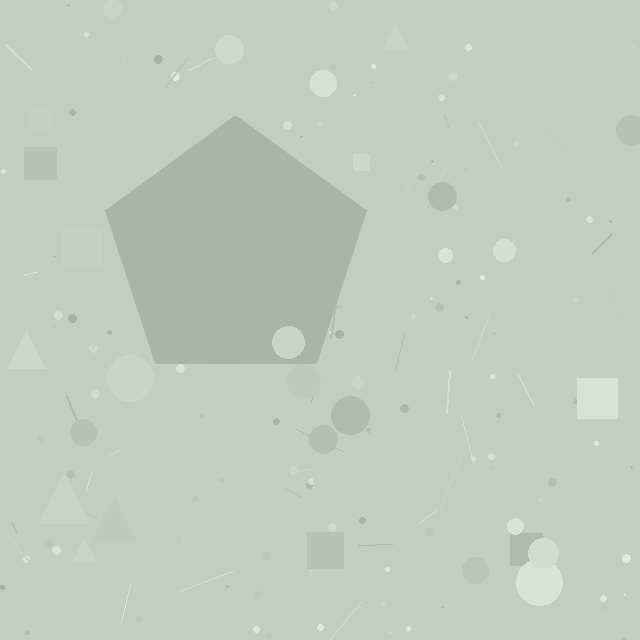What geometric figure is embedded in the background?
A pentagon is embedded in the background.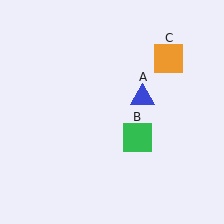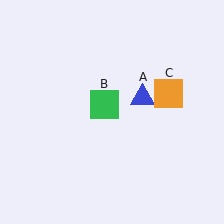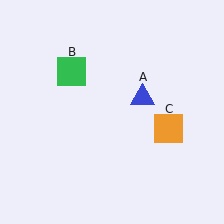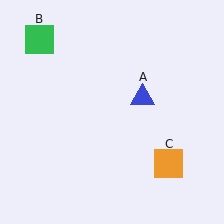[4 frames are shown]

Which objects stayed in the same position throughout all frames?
Blue triangle (object A) remained stationary.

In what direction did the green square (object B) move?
The green square (object B) moved up and to the left.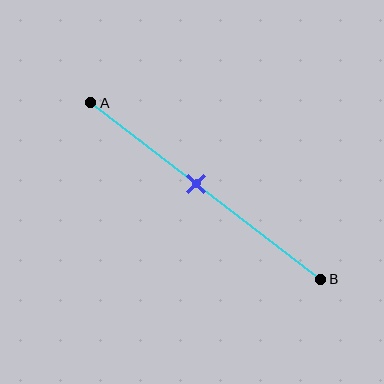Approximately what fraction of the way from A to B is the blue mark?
The blue mark is approximately 45% of the way from A to B.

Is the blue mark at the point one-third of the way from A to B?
No, the mark is at about 45% from A, not at the 33% one-third point.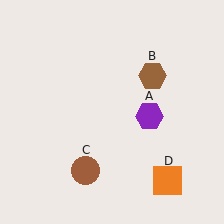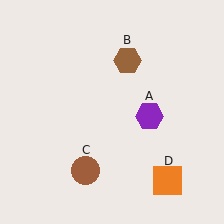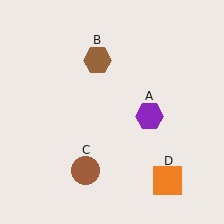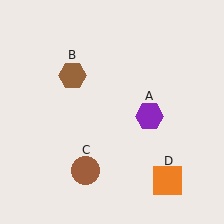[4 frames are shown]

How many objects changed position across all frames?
1 object changed position: brown hexagon (object B).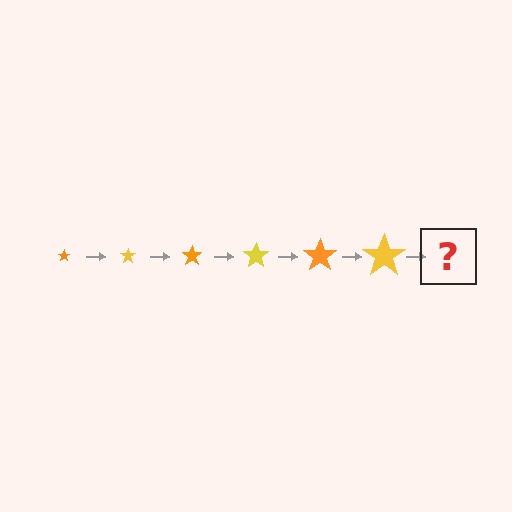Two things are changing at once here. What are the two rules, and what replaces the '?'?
The two rules are that the star grows larger each step and the color cycles through orange and yellow. The '?' should be an orange star, larger than the previous one.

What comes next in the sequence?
The next element should be an orange star, larger than the previous one.